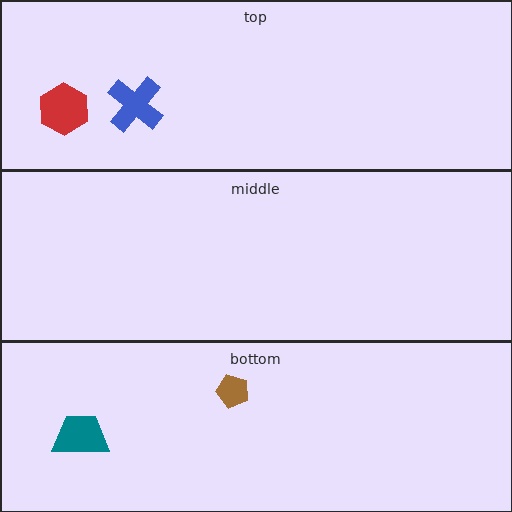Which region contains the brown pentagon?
The bottom region.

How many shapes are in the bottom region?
2.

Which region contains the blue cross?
The top region.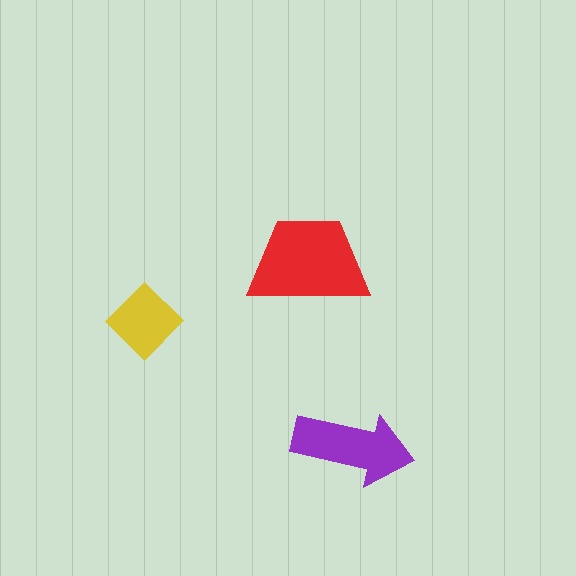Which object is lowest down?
The purple arrow is bottommost.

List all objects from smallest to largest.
The yellow diamond, the purple arrow, the red trapezoid.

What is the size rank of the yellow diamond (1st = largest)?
3rd.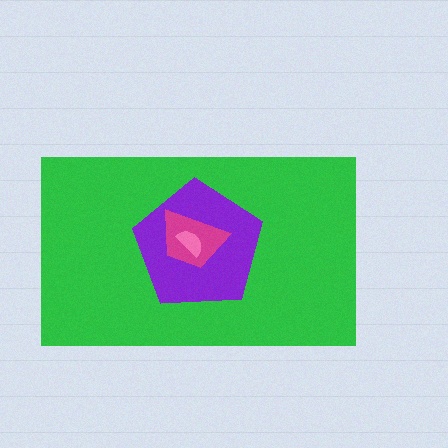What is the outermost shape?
The green rectangle.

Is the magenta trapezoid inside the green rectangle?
Yes.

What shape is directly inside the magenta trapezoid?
The pink semicircle.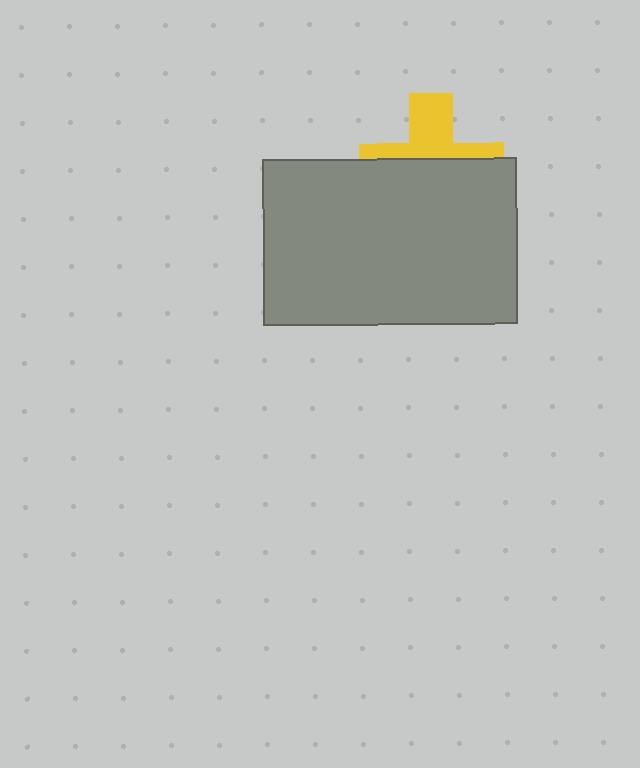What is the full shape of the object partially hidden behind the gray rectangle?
The partially hidden object is a yellow cross.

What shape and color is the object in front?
The object in front is a gray rectangle.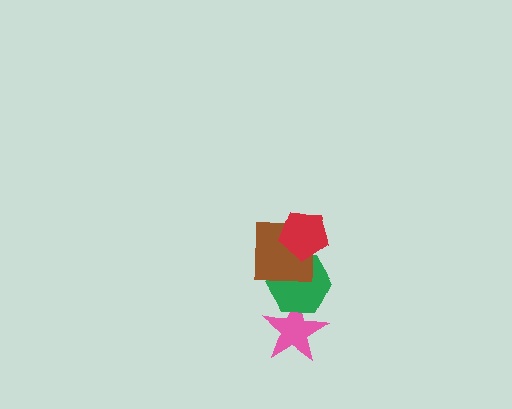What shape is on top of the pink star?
The green hexagon is on top of the pink star.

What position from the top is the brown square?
The brown square is 2nd from the top.